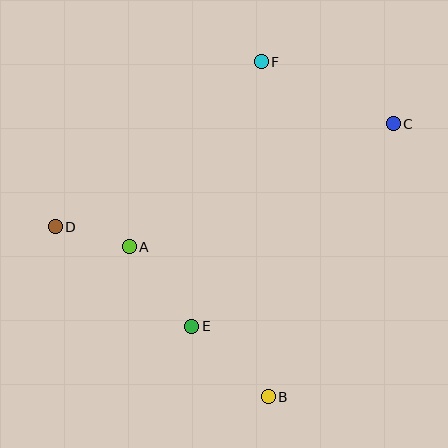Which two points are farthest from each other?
Points C and D are farthest from each other.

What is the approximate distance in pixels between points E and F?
The distance between E and F is approximately 274 pixels.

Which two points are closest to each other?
Points A and D are closest to each other.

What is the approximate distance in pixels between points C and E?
The distance between C and E is approximately 286 pixels.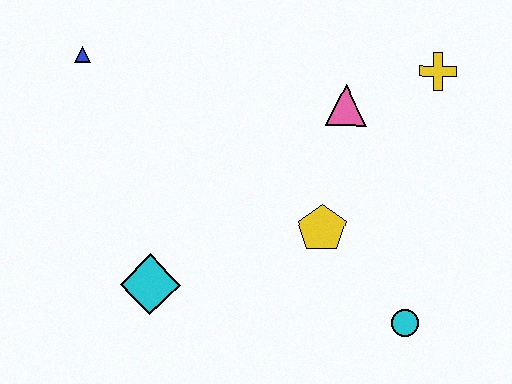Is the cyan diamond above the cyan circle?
Yes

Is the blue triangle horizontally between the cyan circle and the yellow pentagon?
No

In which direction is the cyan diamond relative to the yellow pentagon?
The cyan diamond is to the left of the yellow pentagon.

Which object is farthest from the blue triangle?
The cyan circle is farthest from the blue triangle.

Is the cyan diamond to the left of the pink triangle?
Yes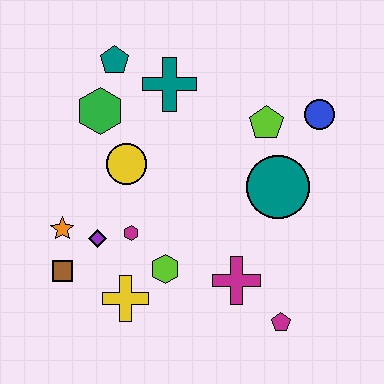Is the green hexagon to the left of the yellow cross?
Yes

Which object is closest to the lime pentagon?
The blue circle is closest to the lime pentagon.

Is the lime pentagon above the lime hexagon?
Yes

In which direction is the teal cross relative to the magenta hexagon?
The teal cross is above the magenta hexagon.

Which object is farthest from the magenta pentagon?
The teal pentagon is farthest from the magenta pentagon.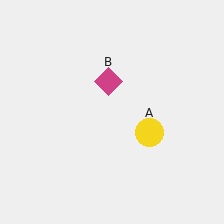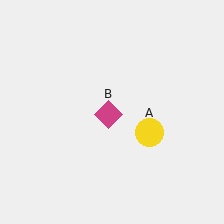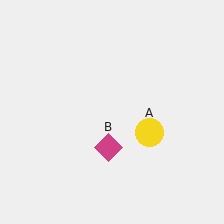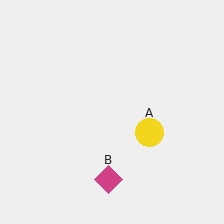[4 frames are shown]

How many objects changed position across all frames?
1 object changed position: magenta diamond (object B).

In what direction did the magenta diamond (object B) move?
The magenta diamond (object B) moved down.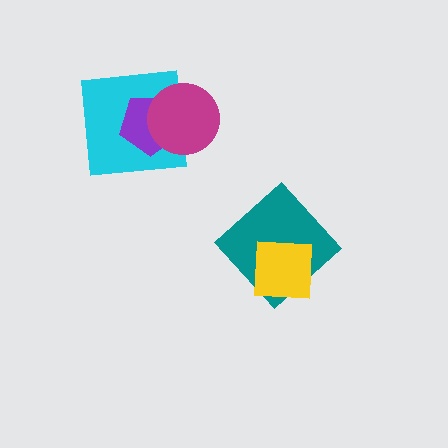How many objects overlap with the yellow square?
1 object overlaps with the yellow square.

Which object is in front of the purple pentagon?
The magenta circle is in front of the purple pentagon.